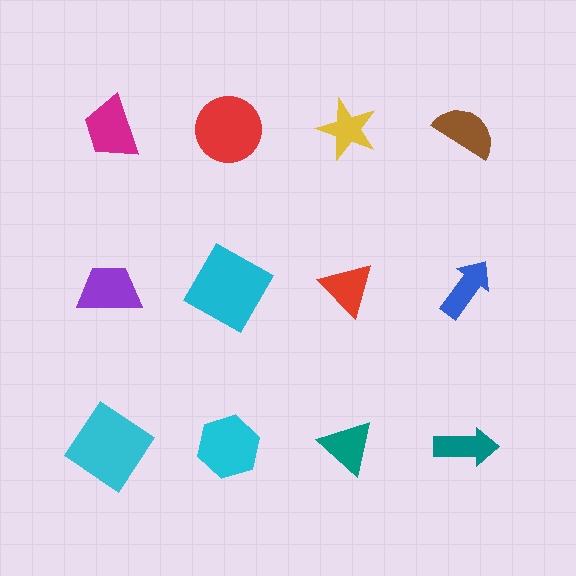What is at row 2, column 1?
A purple trapezoid.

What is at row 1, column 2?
A red circle.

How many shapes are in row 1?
4 shapes.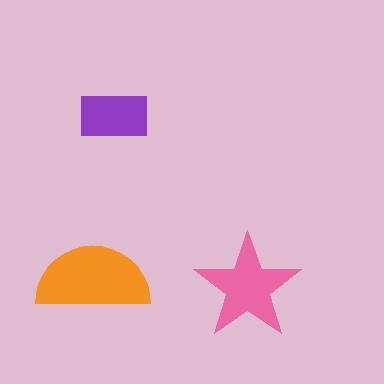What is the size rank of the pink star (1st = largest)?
2nd.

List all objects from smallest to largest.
The purple rectangle, the pink star, the orange semicircle.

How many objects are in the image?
There are 3 objects in the image.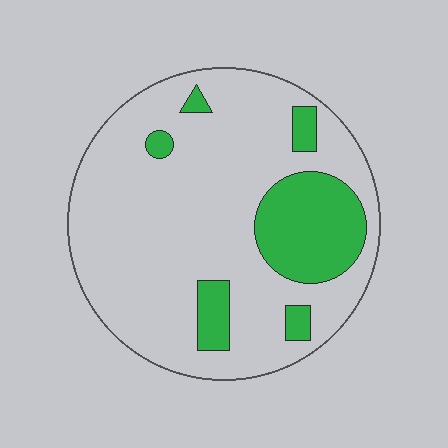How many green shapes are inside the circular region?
6.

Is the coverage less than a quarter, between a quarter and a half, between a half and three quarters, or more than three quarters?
Less than a quarter.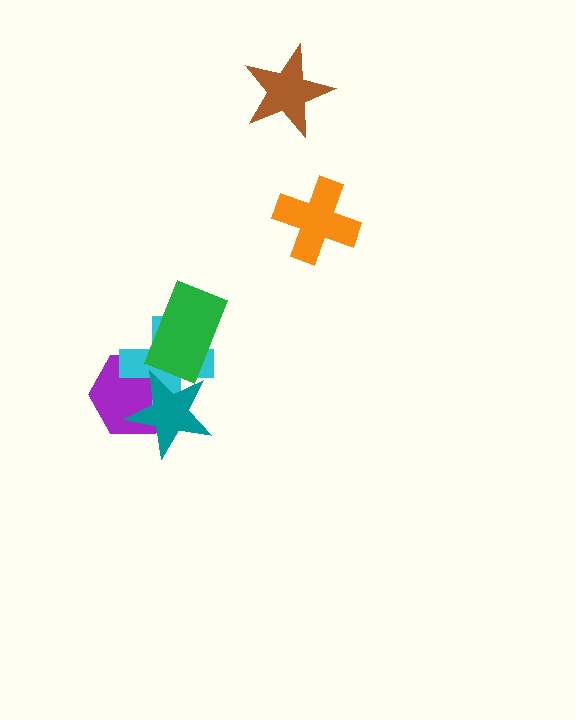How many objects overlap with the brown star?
0 objects overlap with the brown star.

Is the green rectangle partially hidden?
No, no other shape covers it.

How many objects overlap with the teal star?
2 objects overlap with the teal star.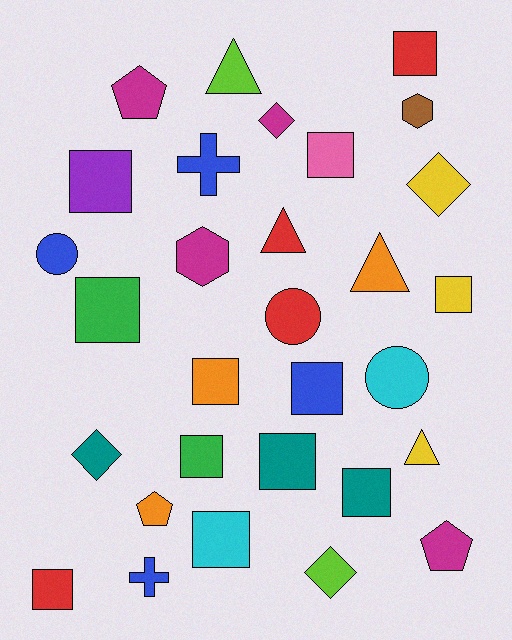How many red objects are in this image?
There are 4 red objects.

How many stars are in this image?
There are no stars.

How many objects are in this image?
There are 30 objects.